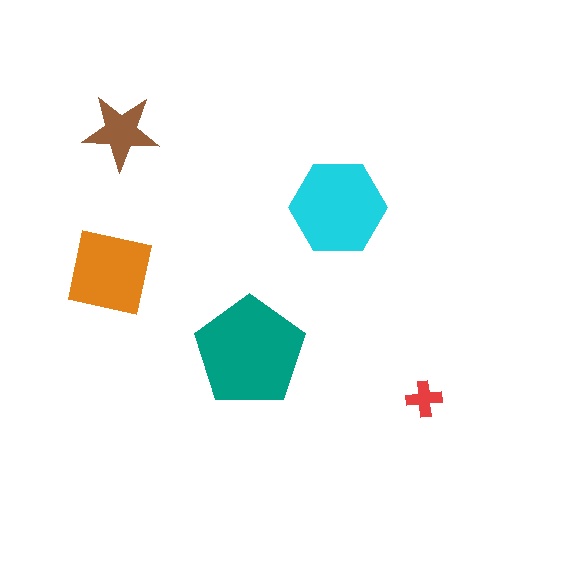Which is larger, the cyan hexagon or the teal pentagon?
The teal pentagon.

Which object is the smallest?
The red cross.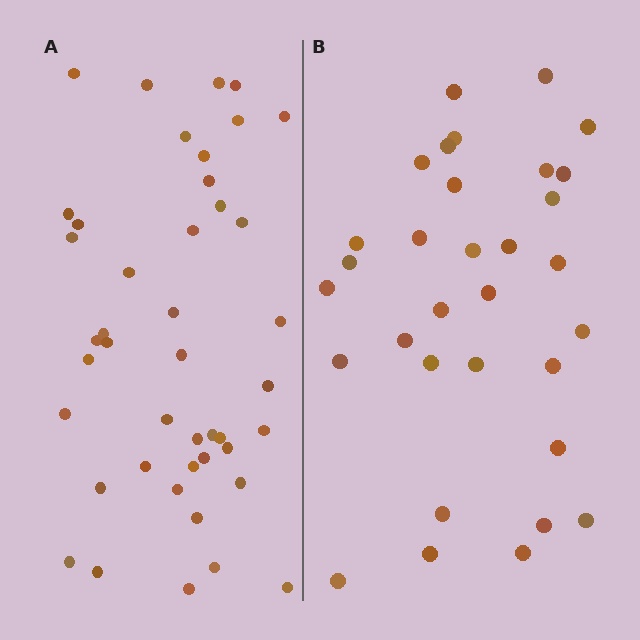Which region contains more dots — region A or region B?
Region A (the left region) has more dots.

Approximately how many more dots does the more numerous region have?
Region A has roughly 12 or so more dots than region B.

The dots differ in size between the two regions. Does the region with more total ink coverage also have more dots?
No. Region B has more total ink coverage because its dots are larger, but region A actually contains more individual dots. Total area can be misleading — the number of items is what matters here.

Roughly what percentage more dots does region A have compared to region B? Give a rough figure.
About 35% more.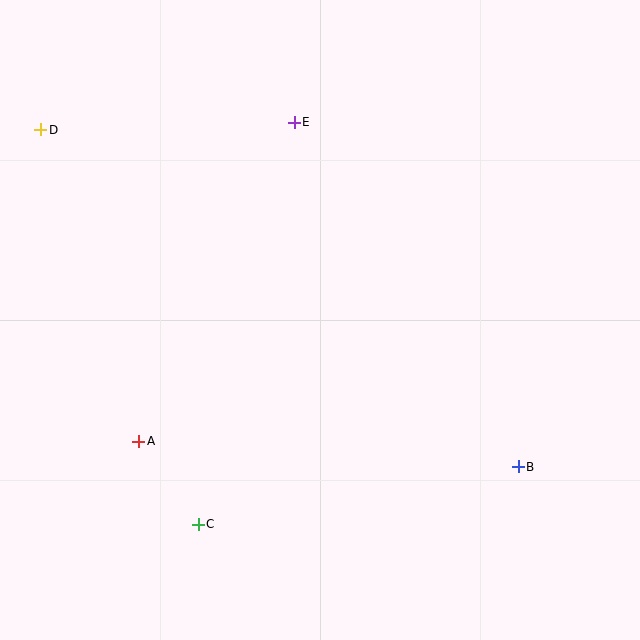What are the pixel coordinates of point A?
Point A is at (139, 441).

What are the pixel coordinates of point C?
Point C is at (198, 524).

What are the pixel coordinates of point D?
Point D is at (41, 130).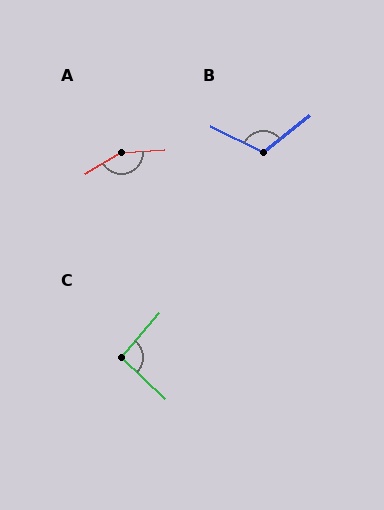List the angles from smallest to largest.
C (92°), B (115°), A (153°).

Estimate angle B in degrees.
Approximately 115 degrees.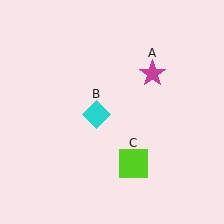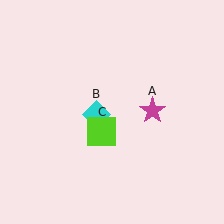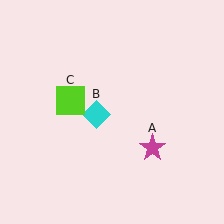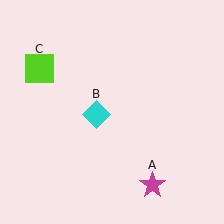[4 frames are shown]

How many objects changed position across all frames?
2 objects changed position: magenta star (object A), lime square (object C).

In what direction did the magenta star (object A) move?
The magenta star (object A) moved down.